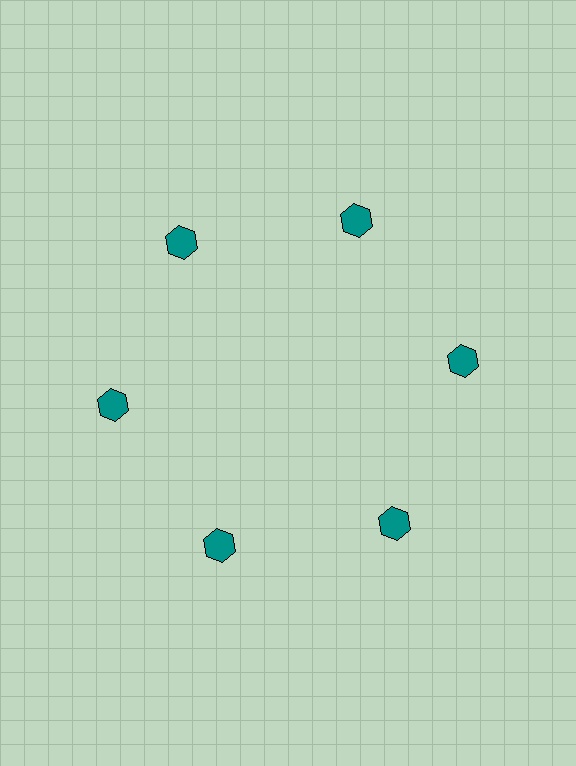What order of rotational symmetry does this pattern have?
This pattern has 6-fold rotational symmetry.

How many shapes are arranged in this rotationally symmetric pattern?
There are 6 shapes, arranged in 6 groups of 1.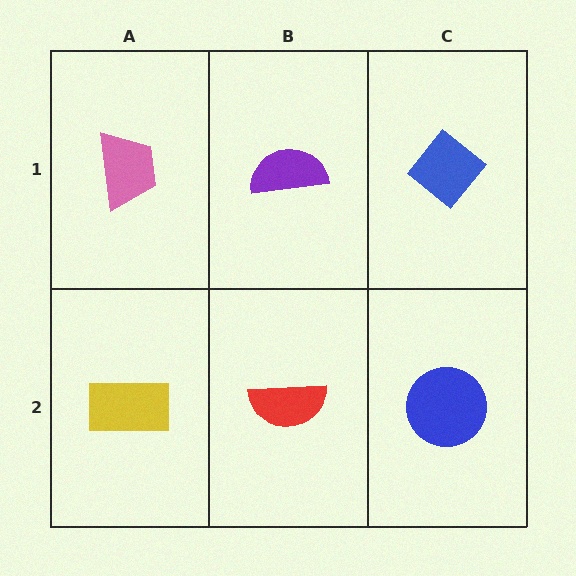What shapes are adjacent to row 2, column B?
A purple semicircle (row 1, column B), a yellow rectangle (row 2, column A), a blue circle (row 2, column C).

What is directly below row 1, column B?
A red semicircle.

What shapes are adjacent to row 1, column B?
A red semicircle (row 2, column B), a pink trapezoid (row 1, column A), a blue diamond (row 1, column C).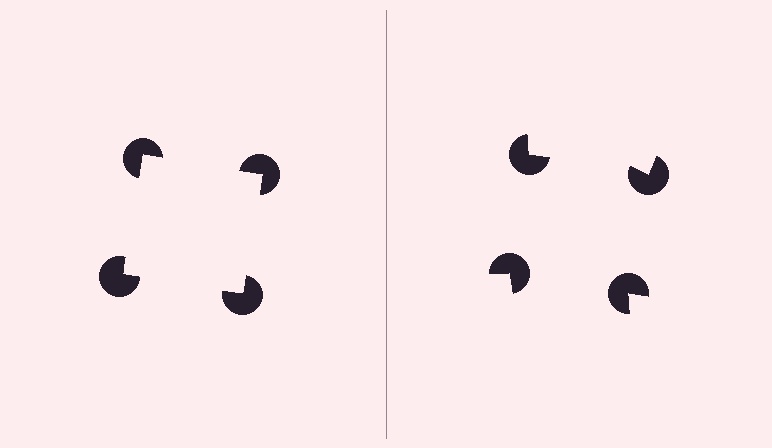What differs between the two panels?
The pac-man discs are positioned identically on both sides; only the wedge orientations differ. On the left they align to a square; on the right they are misaligned.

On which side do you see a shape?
An illusory square appears on the left side. On the right side the wedge cuts are rotated, so no coherent shape forms.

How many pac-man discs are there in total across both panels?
8 — 4 on each side.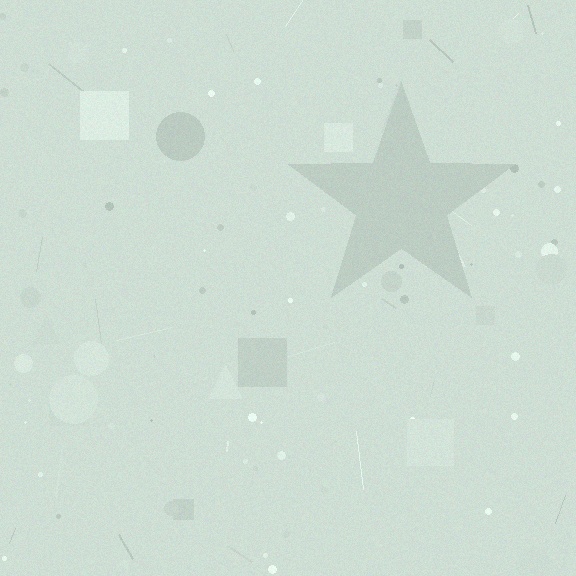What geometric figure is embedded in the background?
A star is embedded in the background.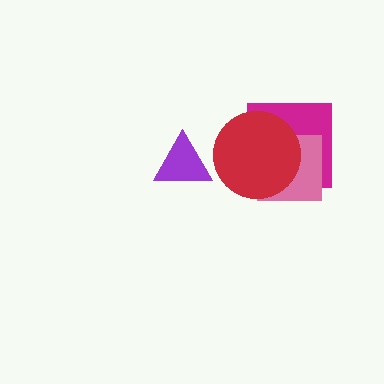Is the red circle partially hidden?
No, no other shape covers it.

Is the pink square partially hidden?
Yes, it is partially covered by another shape.